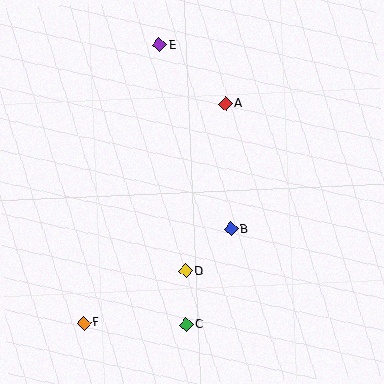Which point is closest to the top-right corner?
Point A is closest to the top-right corner.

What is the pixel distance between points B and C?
The distance between B and C is 106 pixels.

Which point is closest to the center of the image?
Point B at (231, 229) is closest to the center.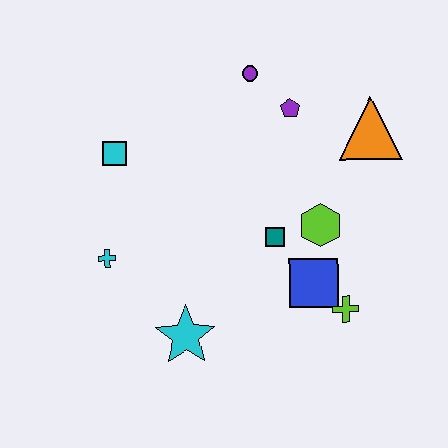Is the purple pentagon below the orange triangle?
No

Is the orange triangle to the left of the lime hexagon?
No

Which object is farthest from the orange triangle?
The cyan cross is farthest from the orange triangle.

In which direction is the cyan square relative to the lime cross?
The cyan square is to the left of the lime cross.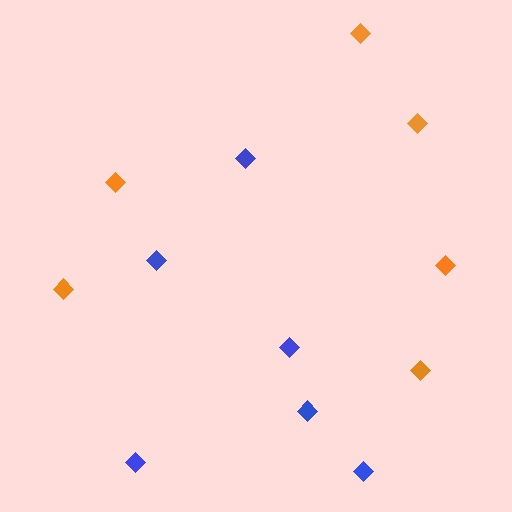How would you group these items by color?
There are 2 groups: one group of orange diamonds (6) and one group of blue diamonds (6).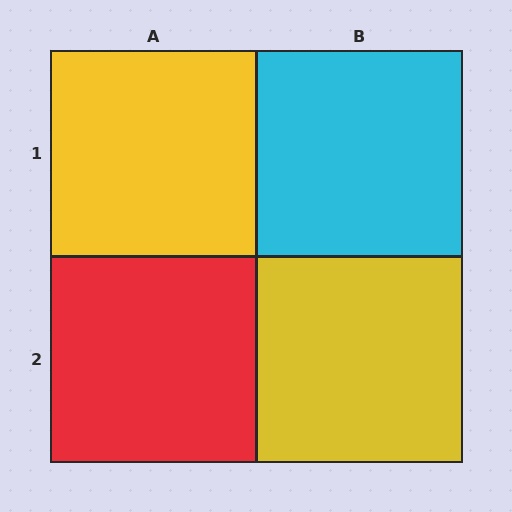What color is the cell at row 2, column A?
Red.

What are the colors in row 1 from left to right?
Yellow, cyan.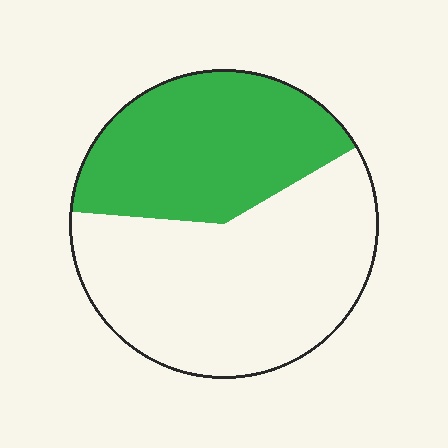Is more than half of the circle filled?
No.